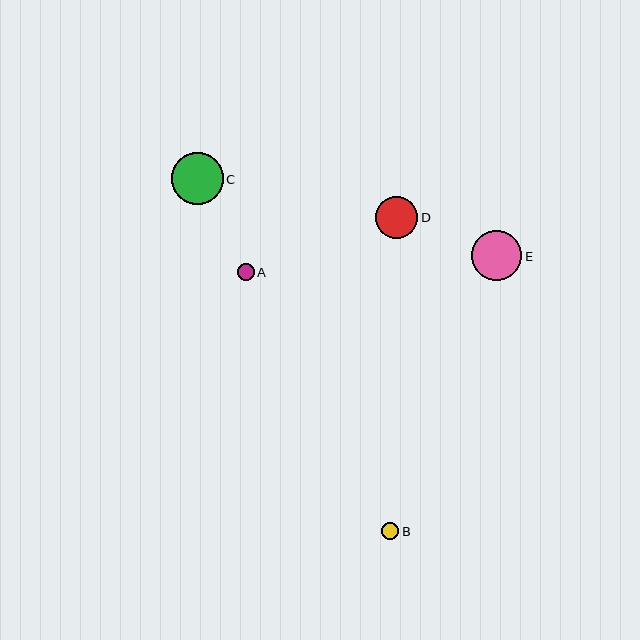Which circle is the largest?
Circle C is the largest with a size of approximately 52 pixels.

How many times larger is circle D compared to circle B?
Circle D is approximately 2.4 times the size of circle B.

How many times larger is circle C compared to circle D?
Circle C is approximately 1.2 times the size of circle D.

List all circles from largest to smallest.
From largest to smallest: C, E, D, B, A.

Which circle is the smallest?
Circle A is the smallest with a size of approximately 17 pixels.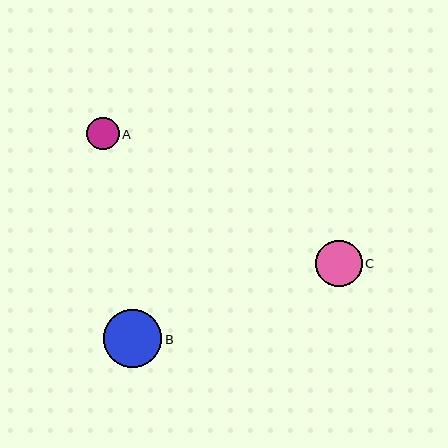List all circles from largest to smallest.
From largest to smallest: B, C, A.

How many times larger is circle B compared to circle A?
Circle B is approximately 1.8 times the size of circle A.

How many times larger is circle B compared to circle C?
Circle B is approximately 1.3 times the size of circle C.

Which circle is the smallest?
Circle A is the smallest with a size of approximately 33 pixels.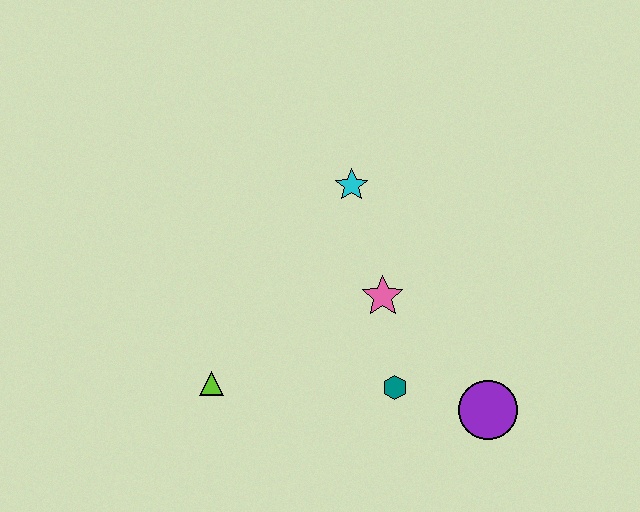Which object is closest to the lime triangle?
The teal hexagon is closest to the lime triangle.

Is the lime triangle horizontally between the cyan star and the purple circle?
No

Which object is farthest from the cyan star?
The purple circle is farthest from the cyan star.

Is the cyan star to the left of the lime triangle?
No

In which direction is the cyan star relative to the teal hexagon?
The cyan star is above the teal hexagon.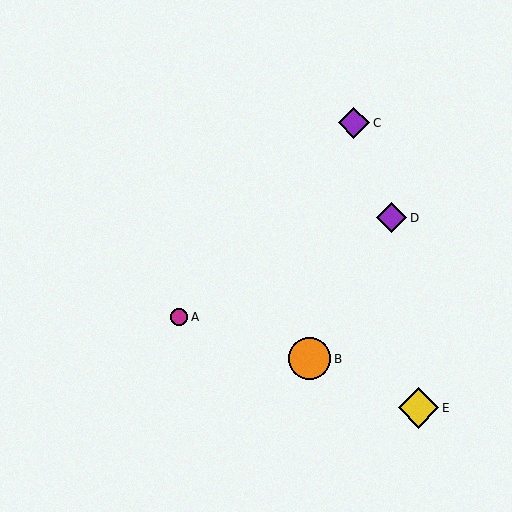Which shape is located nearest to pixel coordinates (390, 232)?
The purple diamond (labeled D) at (392, 218) is nearest to that location.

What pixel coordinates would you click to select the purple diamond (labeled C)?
Click at (354, 123) to select the purple diamond C.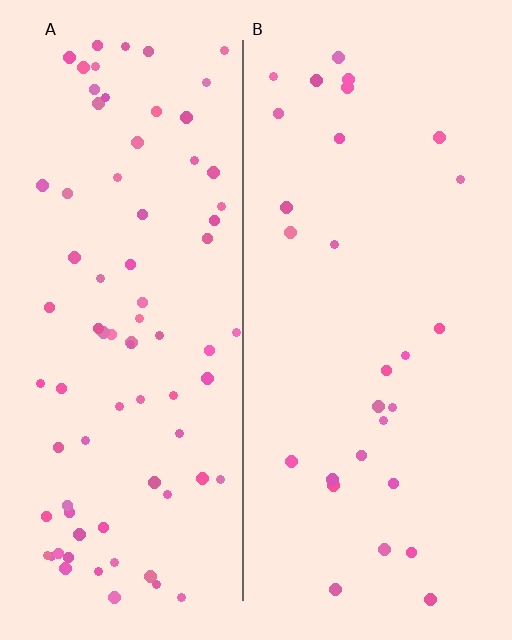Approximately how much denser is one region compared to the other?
Approximately 2.8× — region A over region B.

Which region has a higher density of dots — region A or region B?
A (the left).